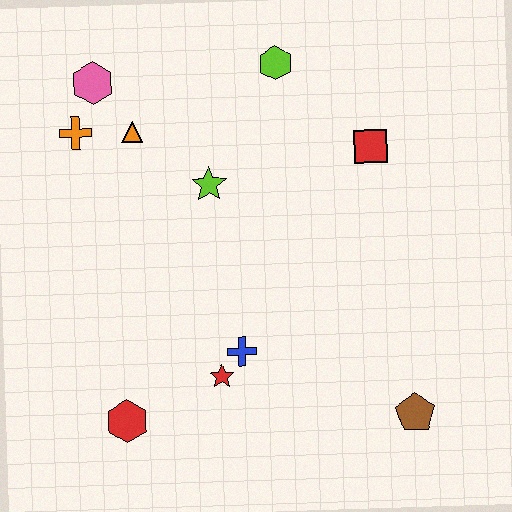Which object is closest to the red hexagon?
The red star is closest to the red hexagon.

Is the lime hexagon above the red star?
Yes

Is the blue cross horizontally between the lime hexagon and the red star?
Yes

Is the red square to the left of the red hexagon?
No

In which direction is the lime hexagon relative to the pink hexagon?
The lime hexagon is to the right of the pink hexagon.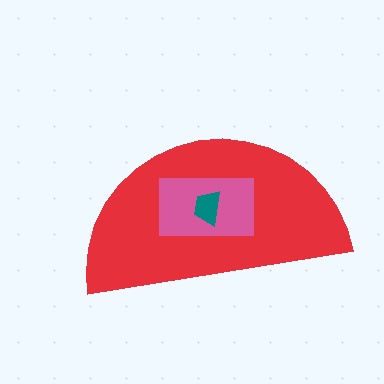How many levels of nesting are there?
3.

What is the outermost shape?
The red semicircle.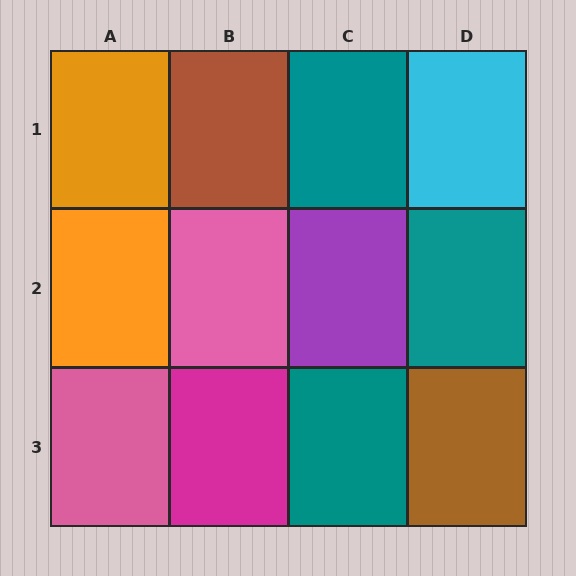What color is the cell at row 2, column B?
Pink.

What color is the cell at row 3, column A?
Pink.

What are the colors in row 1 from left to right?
Orange, brown, teal, cyan.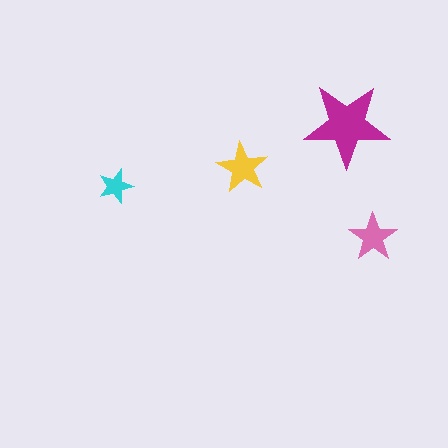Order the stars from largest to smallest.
the magenta one, the yellow one, the pink one, the cyan one.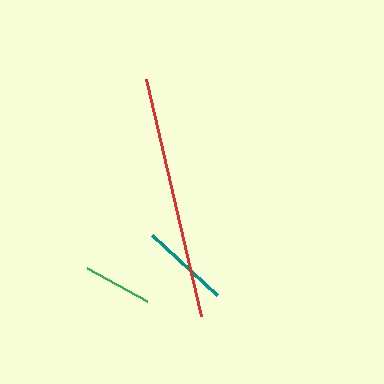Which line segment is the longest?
The red line is the longest at approximately 243 pixels.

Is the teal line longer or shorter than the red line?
The red line is longer than the teal line.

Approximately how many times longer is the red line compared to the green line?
The red line is approximately 3.5 times the length of the green line.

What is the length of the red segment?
The red segment is approximately 243 pixels long.